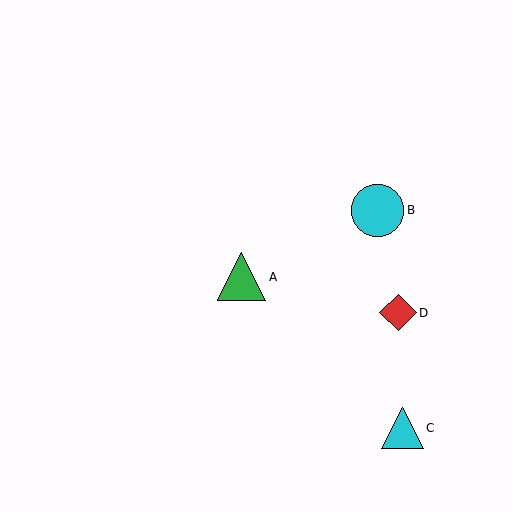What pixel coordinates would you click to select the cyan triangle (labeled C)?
Click at (403, 428) to select the cyan triangle C.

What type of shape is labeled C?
Shape C is a cyan triangle.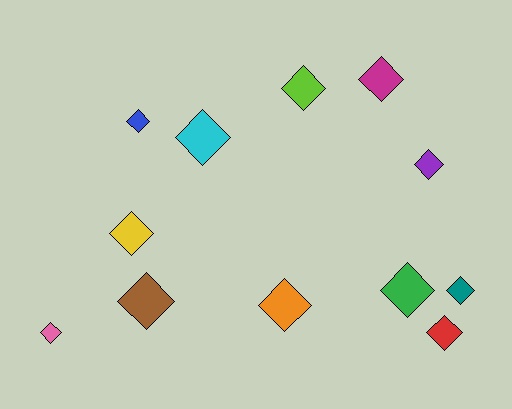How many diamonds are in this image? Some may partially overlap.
There are 12 diamonds.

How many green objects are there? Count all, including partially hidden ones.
There is 1 green object.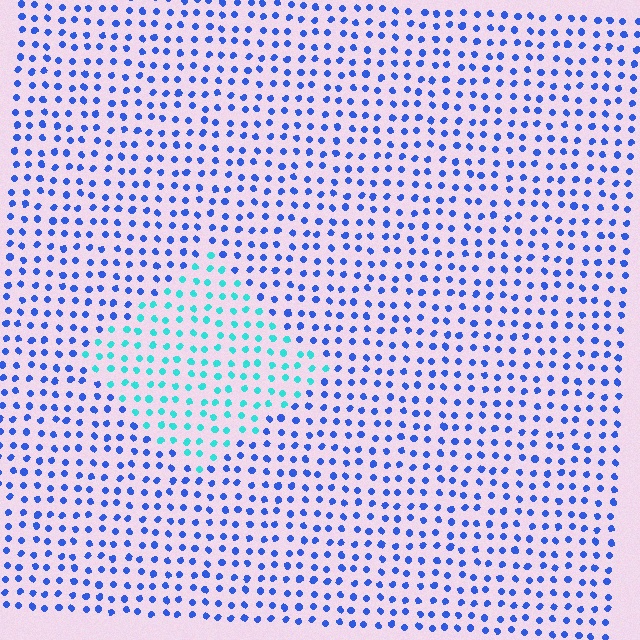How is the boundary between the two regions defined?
The boundary is defined purely by a slight shift in hue (about 49 degrees). Spacing, size, and orientation are identical on both sides.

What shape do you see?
I see a diamond.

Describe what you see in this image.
The image is filled with small blue elements in a uniform arrangement. A diamond-shaped region is visible where the elements are tinted to a slightly different hue, forming a subtle color boundary.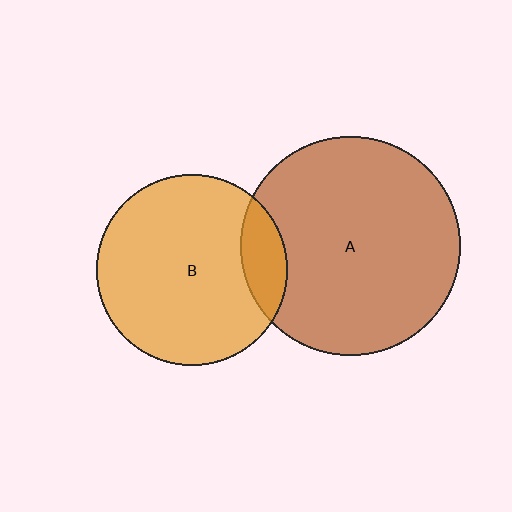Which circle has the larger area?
Circle A (brown).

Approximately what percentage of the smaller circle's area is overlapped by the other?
Approximately 15%.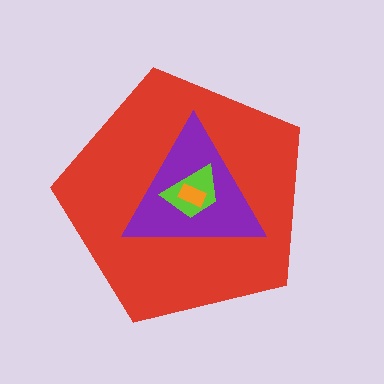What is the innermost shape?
The orange rectangle.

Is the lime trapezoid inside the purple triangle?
Yes.